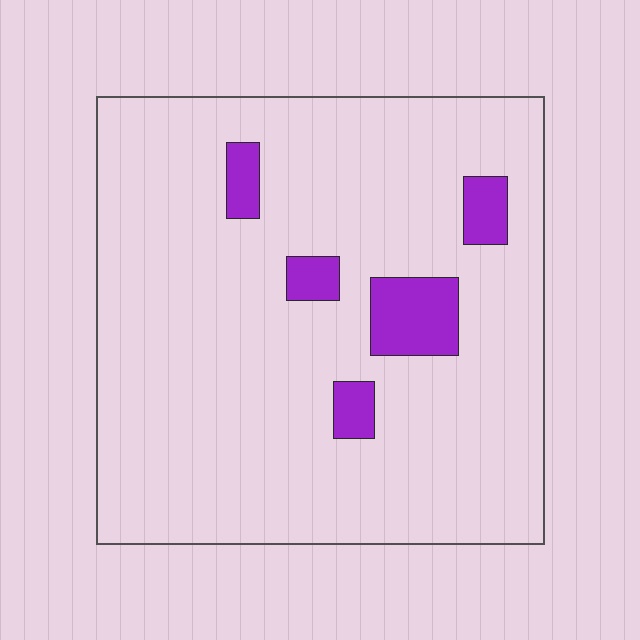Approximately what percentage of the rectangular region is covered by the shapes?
Approximately 10%.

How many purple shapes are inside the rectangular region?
5.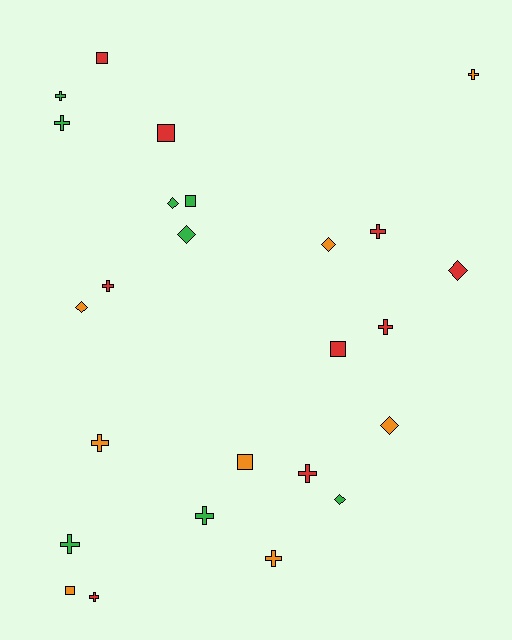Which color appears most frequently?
Red, with 9 objects.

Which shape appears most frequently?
Cross, with 12 objects.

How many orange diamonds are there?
There are 3 orange diamonds.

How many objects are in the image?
There are 25 objects.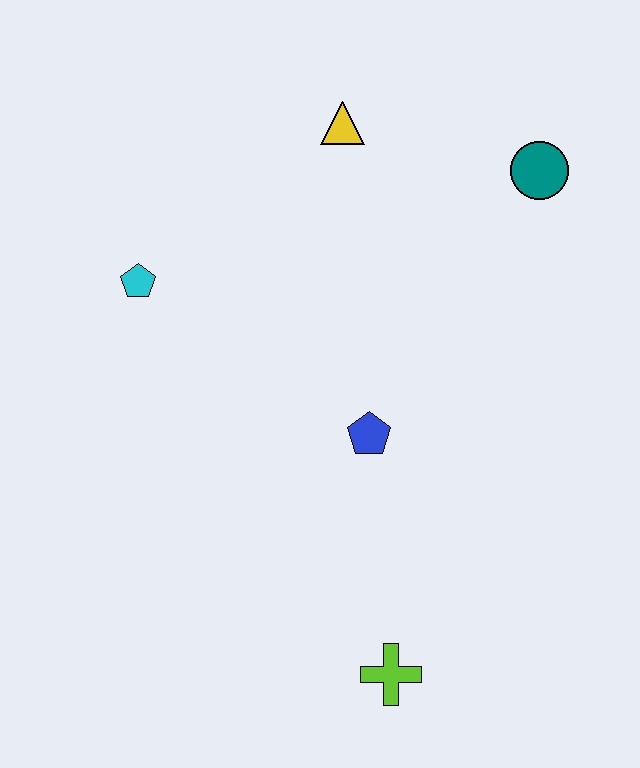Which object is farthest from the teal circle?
The lime cross is farthest from the teal circle.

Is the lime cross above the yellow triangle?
No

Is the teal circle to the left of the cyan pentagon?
No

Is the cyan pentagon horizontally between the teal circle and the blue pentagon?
No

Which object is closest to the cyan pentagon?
The yellow triangle is closest to the cyan pentagon.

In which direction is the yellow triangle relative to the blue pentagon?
The yellow triangle is above the blue pentagon.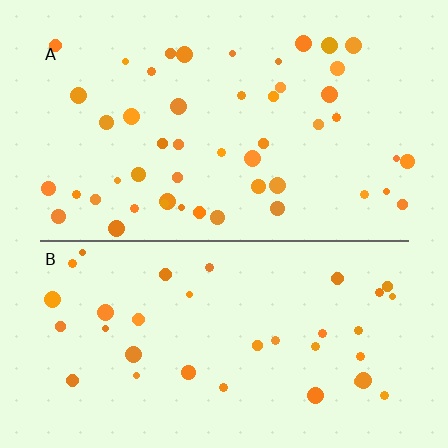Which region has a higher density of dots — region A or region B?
A (the top).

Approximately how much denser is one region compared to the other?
Approximately 1.4× — region A over region B.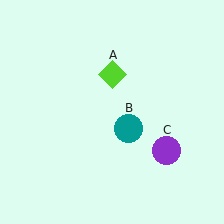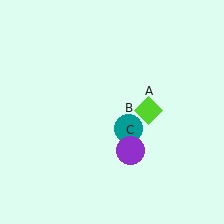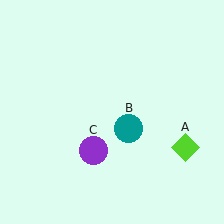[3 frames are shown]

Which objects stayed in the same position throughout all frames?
Teal circle (object B) remained stationary.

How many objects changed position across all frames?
2 objects changed position: lime diamond (object A), purple circle (object C).